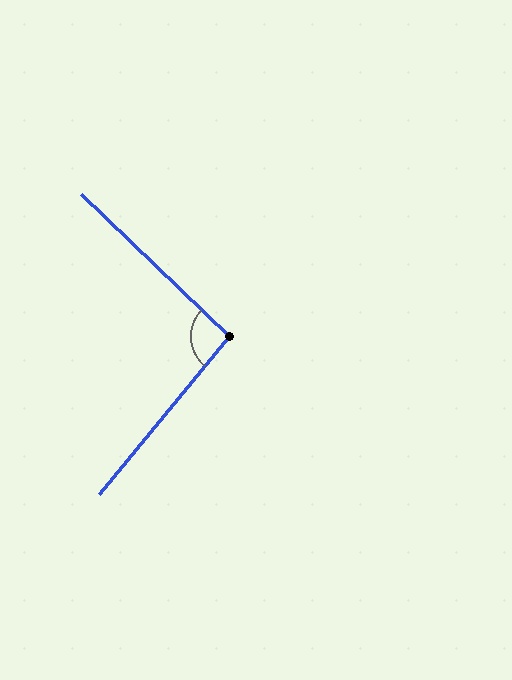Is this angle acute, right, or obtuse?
It is approximately a right angle.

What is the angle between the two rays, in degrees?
Approximately 94 degrees.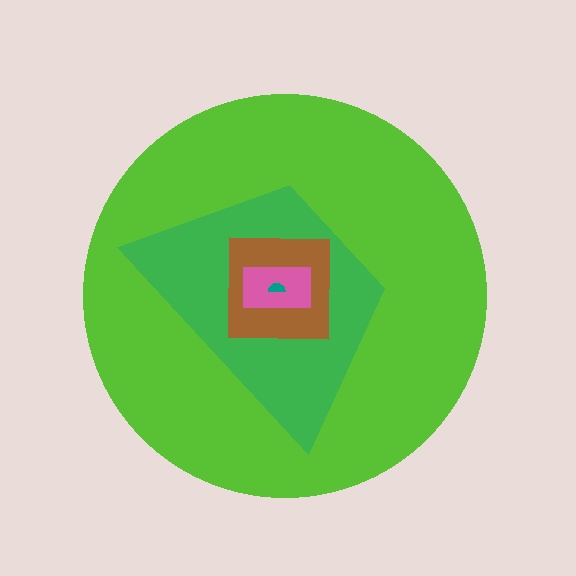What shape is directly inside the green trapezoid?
The brown square.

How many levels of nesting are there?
5.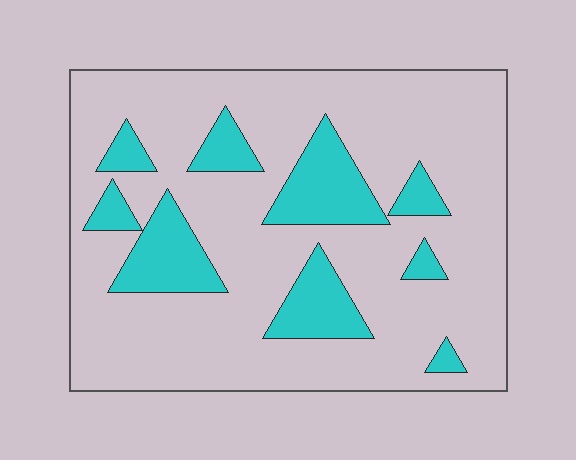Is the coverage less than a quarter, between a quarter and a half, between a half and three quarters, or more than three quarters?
Less than a quarter.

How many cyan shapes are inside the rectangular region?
9.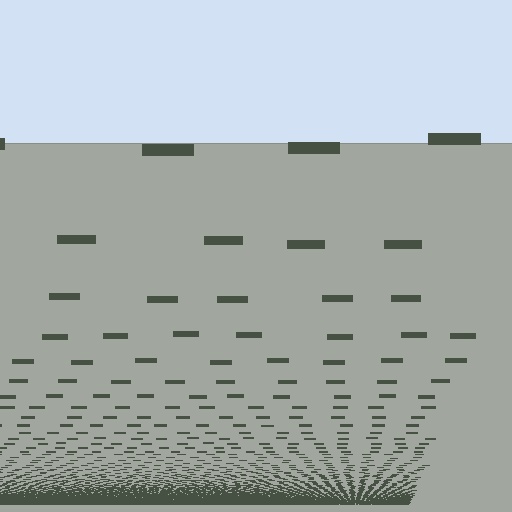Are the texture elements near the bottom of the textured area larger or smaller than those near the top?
Smaller. The gradient is inverted — elements near the bottom are smaller and denser.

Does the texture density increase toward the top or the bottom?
Density increases toward the bottom.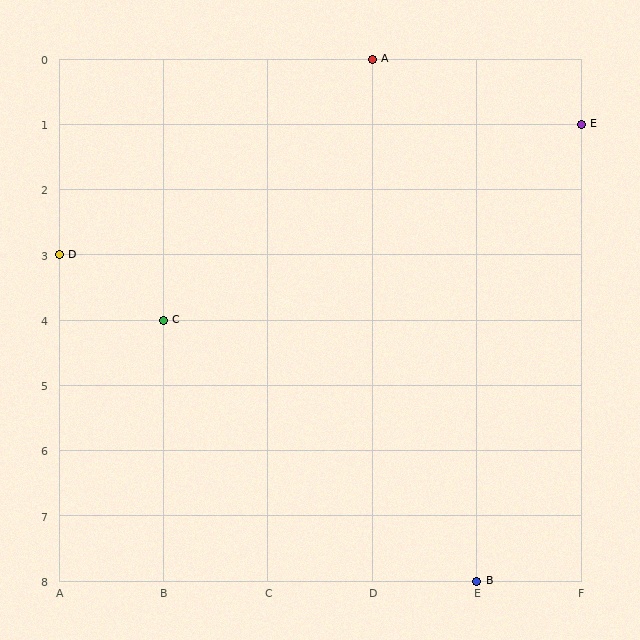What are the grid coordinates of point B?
Point B is at grid coordinates (E, 8).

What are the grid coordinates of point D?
Point D is at grid coordinates (A, 3).